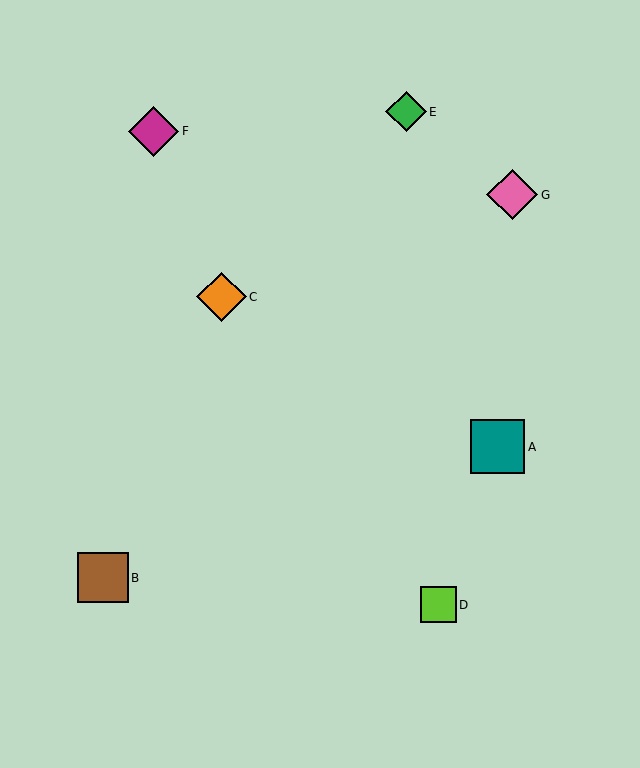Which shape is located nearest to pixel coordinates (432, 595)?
The lime square (labeled D) at (438, 605) is nearest to that location.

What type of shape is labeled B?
Shape B is a brown square.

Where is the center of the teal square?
The center of the teal square is at (498, 447).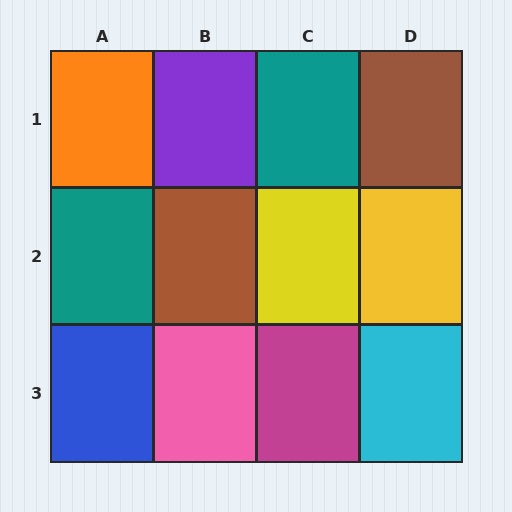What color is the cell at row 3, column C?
Magenta.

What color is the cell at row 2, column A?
Teal.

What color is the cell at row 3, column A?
Blue.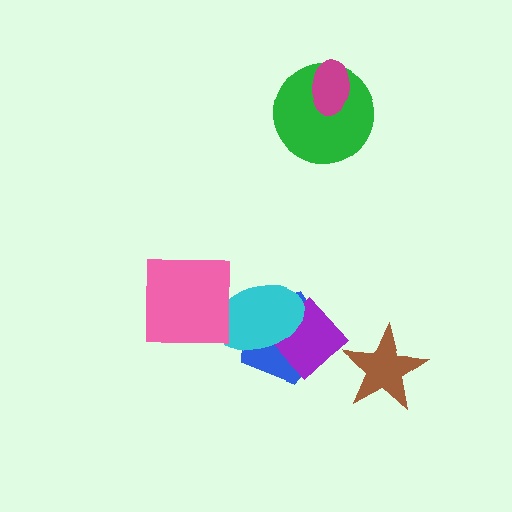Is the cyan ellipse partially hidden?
Yes, it is partially covered by another shape.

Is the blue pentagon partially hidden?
Yes, it is partially covered by another shape.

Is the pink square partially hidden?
No, no other shape covers it.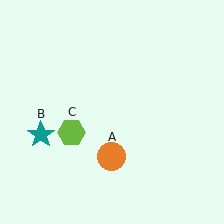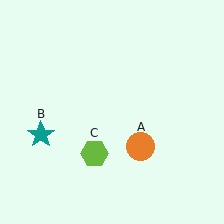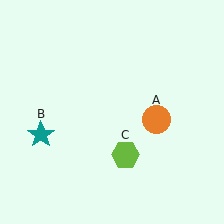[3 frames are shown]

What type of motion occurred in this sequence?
The orange circle (object A), lime hexagon (object C) rotated counterclockwise around the center of the scene.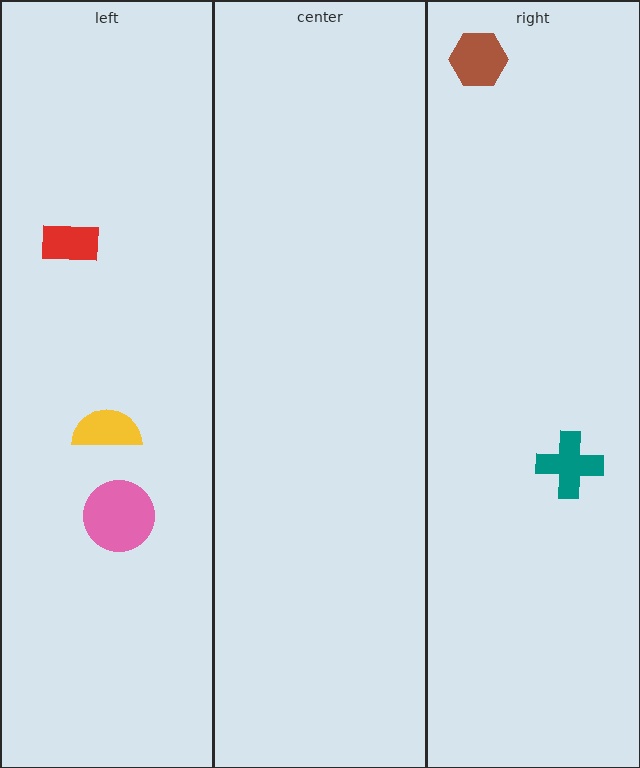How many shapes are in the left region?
3.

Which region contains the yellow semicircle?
The left region.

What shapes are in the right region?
The teal cross, the brown hexagon.